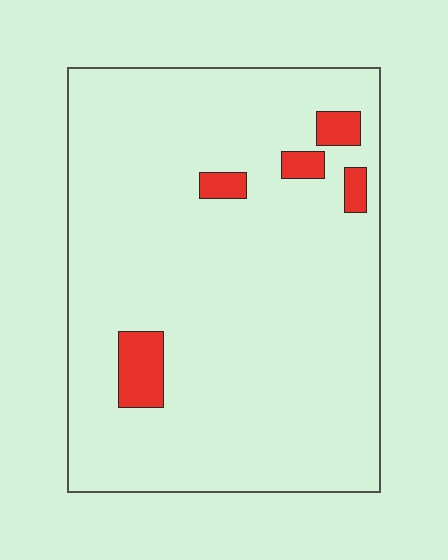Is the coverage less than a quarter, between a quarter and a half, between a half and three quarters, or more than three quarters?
Less than a quarter.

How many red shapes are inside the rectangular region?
5.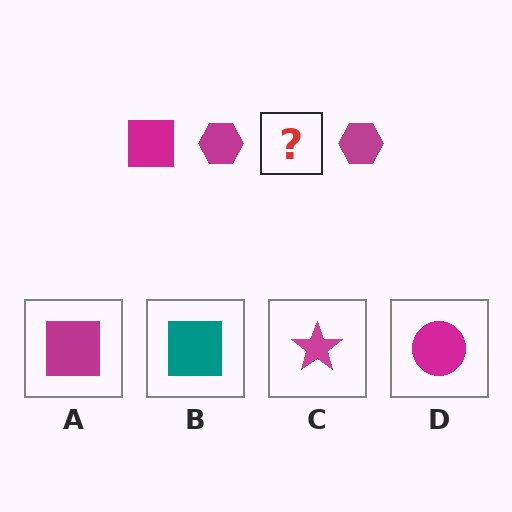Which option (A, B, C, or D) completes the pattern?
A.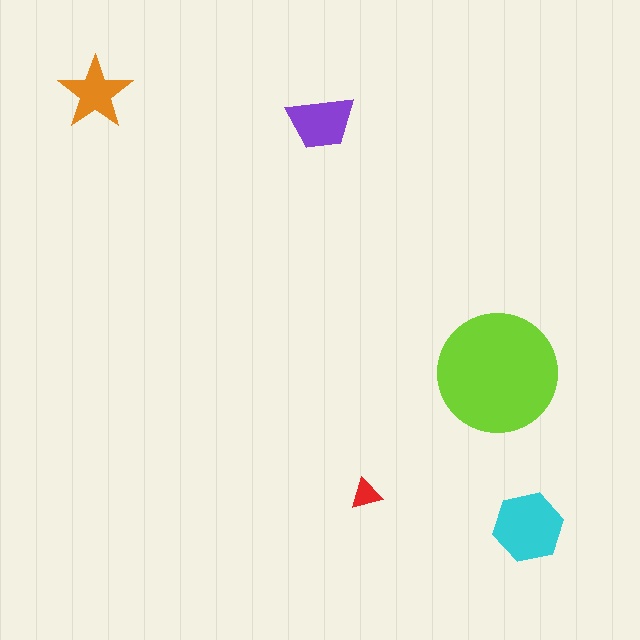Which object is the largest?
The lime circle.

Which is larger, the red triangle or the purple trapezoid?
The purple trapezoid.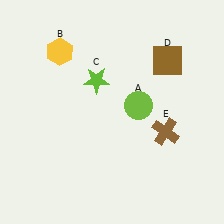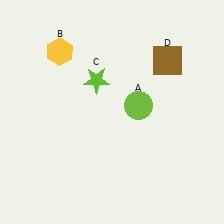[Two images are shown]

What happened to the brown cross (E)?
The brown cross (E) was removed in Image 2. It was in the bottom-right area of Image 1.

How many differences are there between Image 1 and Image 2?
There is 1 difference between the two images.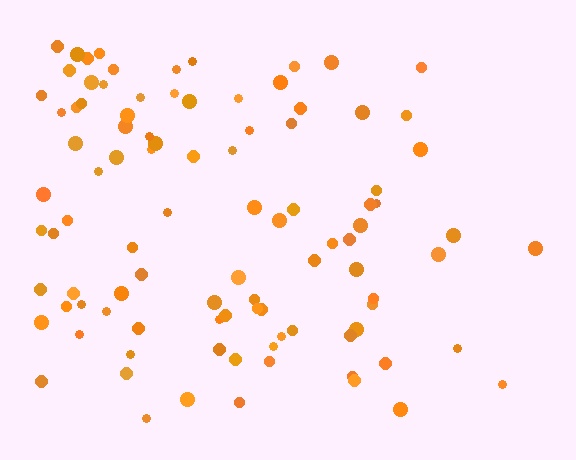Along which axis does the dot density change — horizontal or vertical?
Horizontal.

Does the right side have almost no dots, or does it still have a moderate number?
Still a moderate number, just noticeably fewer than the left.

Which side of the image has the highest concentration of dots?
The left.